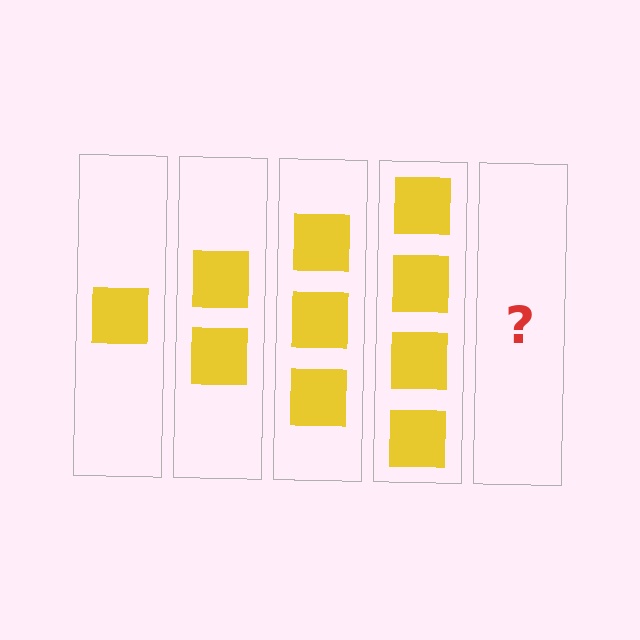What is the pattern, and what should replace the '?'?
The pattern is that each step adds one more square. The '?' should be 5 squares.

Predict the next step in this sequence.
The next step is 5 squares.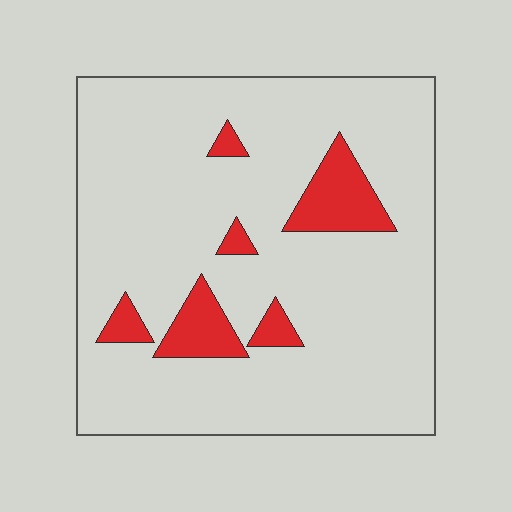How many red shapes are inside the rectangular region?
6.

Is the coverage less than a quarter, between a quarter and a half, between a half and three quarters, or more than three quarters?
Less than a quarter.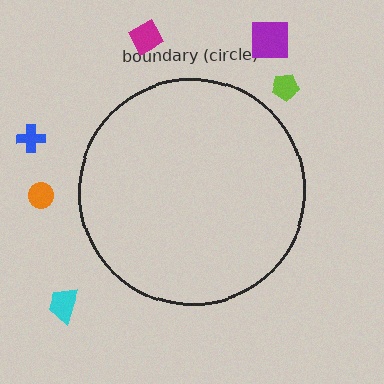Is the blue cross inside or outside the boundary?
Outside.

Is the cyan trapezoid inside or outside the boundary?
Outside.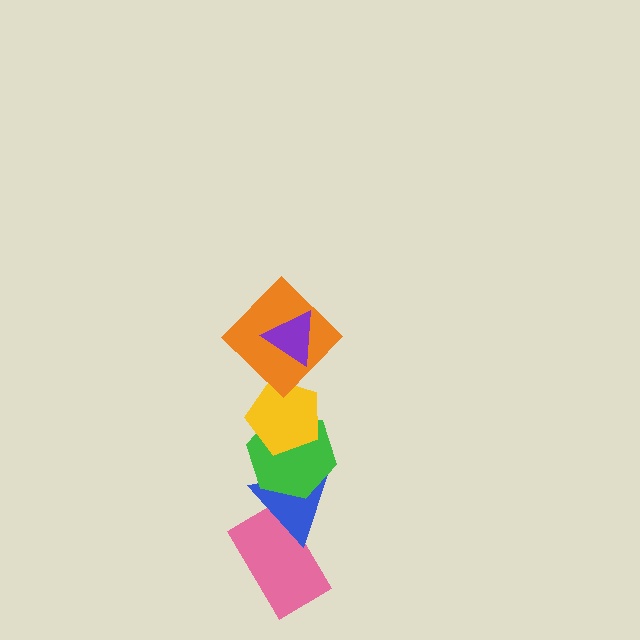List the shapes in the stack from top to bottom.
From top to bottom: the purple triangle, the orange diamond, the yellow pentagon, the green hexagon, the blue triangle, the pink rectangle.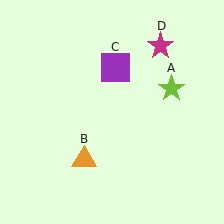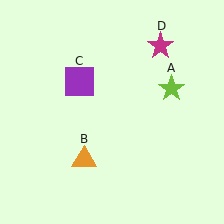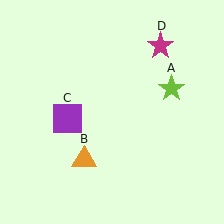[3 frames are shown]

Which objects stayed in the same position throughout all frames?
Lime star (object A) and orange triangle (object B) and magenta star (object D) remained stationary.